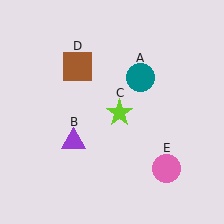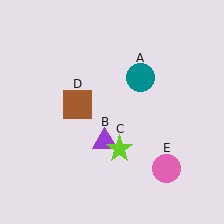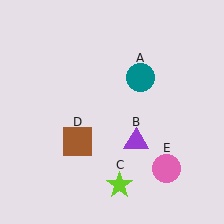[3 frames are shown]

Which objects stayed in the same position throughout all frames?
Teal circle (object A) and pink circle (object E) remained stationary.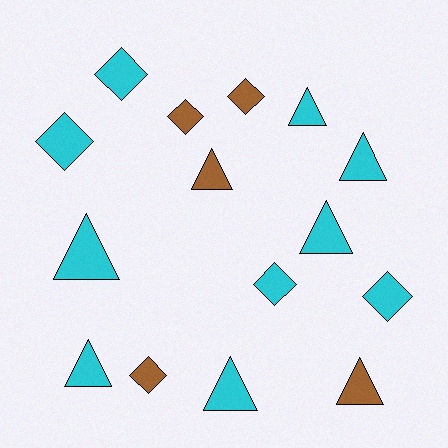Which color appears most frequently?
Cyan, with 10 objects.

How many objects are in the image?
There are 15 objects.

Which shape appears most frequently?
Triangle, with 8 objects.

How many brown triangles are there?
There are 2 brown triangles.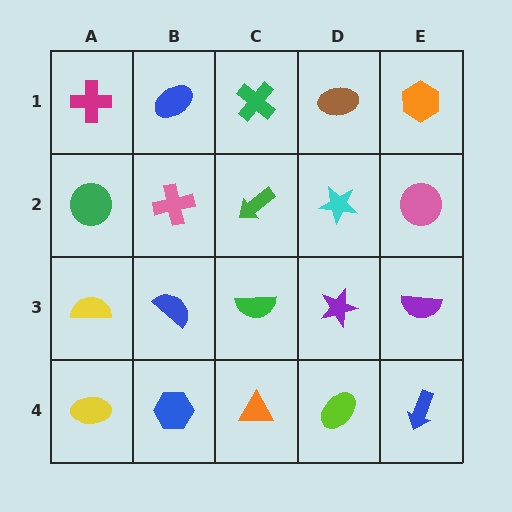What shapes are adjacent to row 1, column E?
A pink circle (row 2, column E), a brown ellipse (row 1, column D).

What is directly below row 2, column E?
A purple semicircle.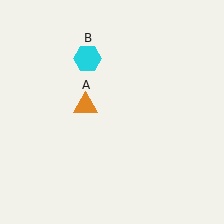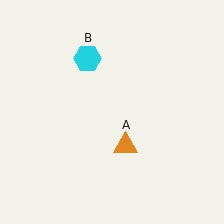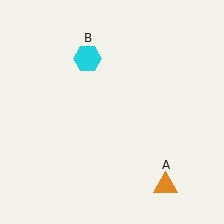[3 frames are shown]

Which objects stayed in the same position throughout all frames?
Cyan hexagon (object B) remained stationary.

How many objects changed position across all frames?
1 object changed position: orange triangle (object A).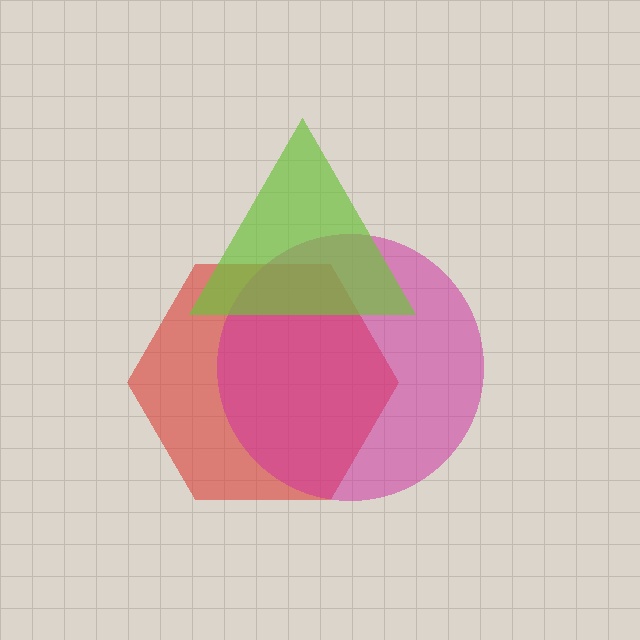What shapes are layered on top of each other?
The layered shapes are: a red hexagon, a magenta circle, a lime triangle.